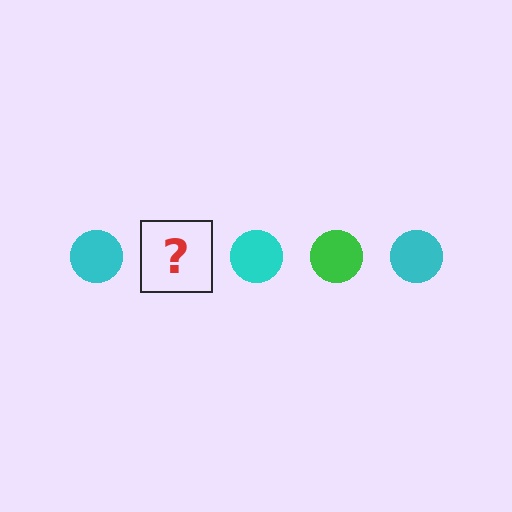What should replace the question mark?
The question mark should be replaced with a green circle.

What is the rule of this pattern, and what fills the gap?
The rule is that the pattern cycles through cyan, green circles. The gap should be filled with a green circle.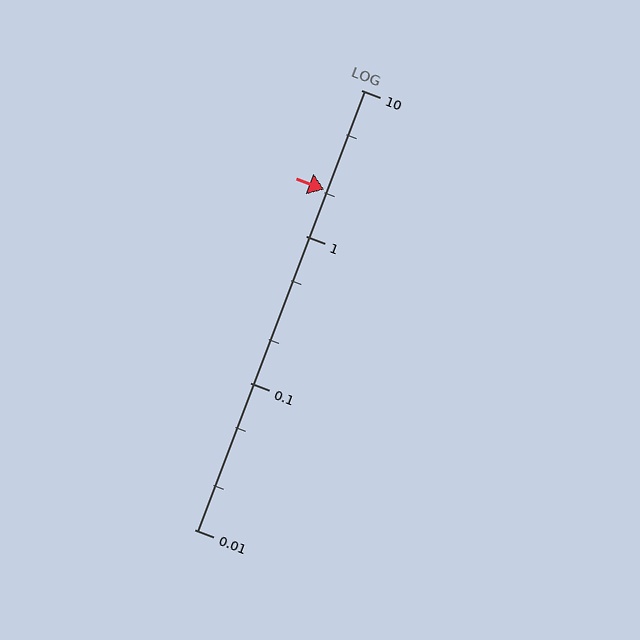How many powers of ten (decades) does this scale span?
The scale spans 3 decades, from 0.01 to 10.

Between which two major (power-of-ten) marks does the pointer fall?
The pointer is between 1 and 10.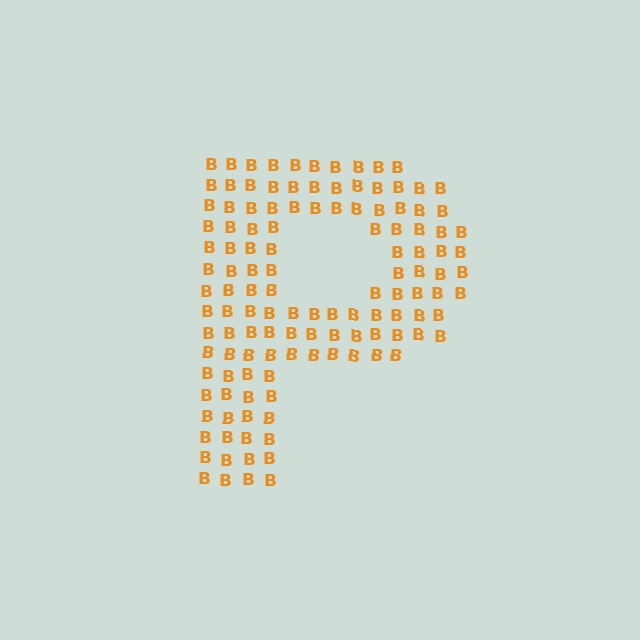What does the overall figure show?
The overall figure shows the letter P.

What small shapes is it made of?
It is made of small letter B's.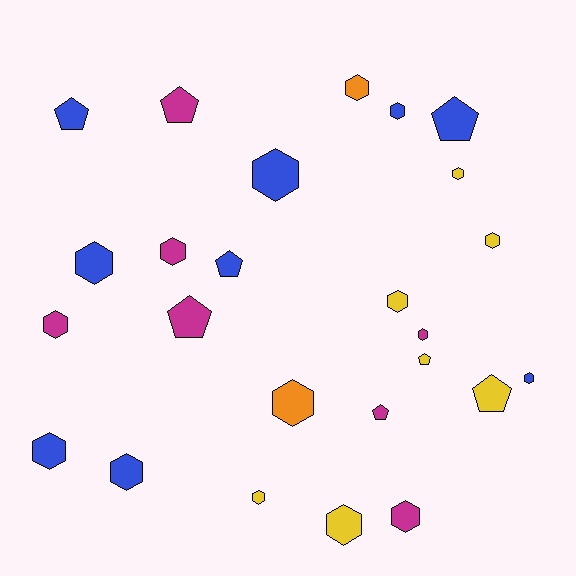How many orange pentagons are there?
There are no orange pentagons.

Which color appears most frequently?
Blue, with 9 objects.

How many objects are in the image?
There are 25 objects.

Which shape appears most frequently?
Hexagon, with 17 objects.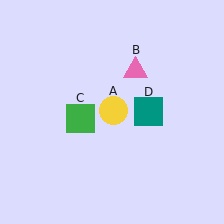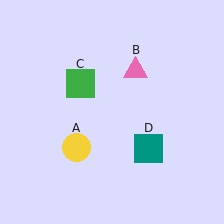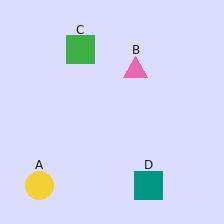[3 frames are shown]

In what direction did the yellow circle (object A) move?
The yellow circle (object A) moved down and to the left.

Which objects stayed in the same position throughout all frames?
Pink triangle (object B) remained stationary.